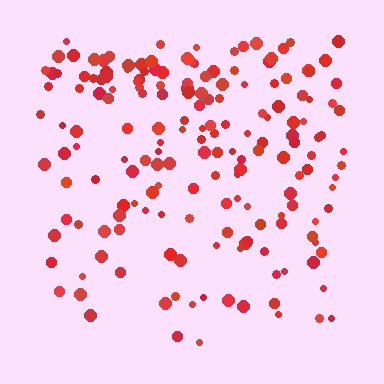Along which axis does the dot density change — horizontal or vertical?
Vertical.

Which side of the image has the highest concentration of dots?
The top.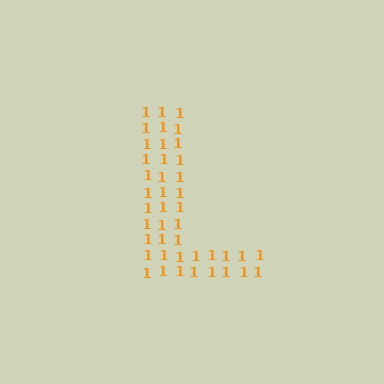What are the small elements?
The small elements are digit 1's.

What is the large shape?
The large shape is the letter L.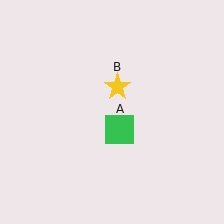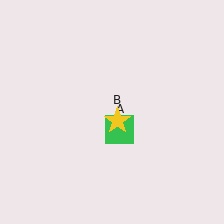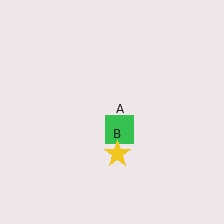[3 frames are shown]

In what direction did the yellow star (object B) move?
The yellow star (object B) moved down.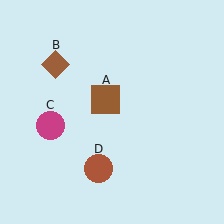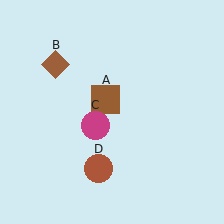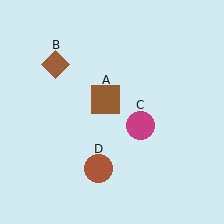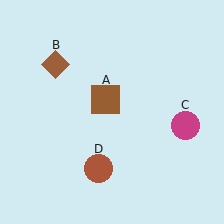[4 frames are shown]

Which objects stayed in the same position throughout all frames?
Brown square (object A) and brown diamond (object B) and brown circle (object D) remained stationary.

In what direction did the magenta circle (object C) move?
The magenta circle (object C) moved right.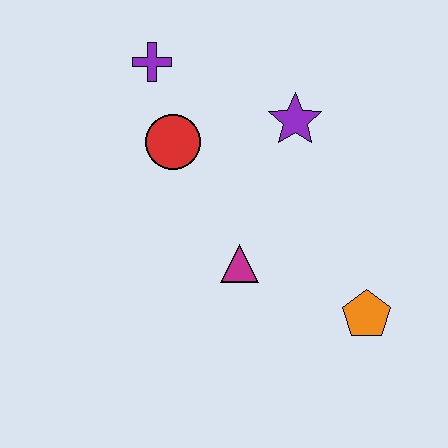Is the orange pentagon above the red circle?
No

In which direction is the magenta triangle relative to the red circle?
The magenta triangle is below the red circle.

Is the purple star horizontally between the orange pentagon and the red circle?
Yes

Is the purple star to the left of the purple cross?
No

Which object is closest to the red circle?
The purple cross is closest to the red circle.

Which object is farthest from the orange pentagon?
The purple cross is farthest from the orange pentagon.